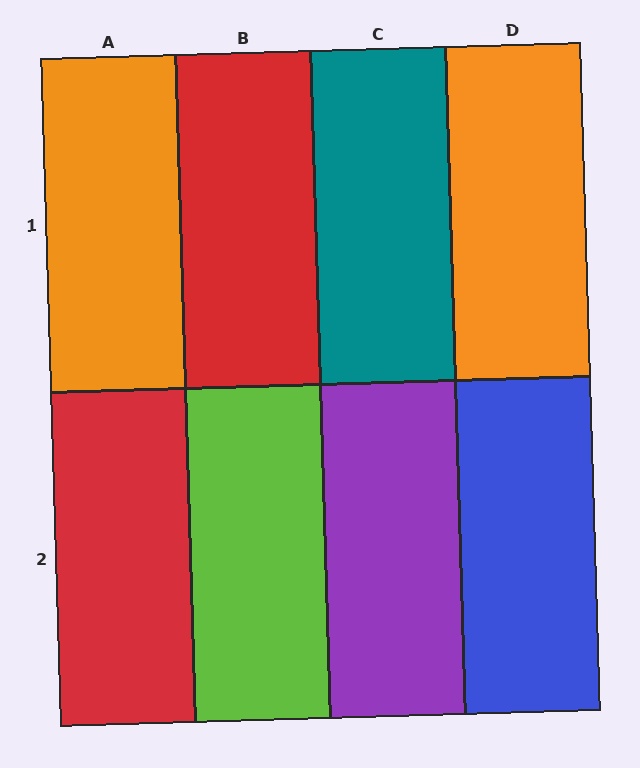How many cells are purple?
1 cell is purple.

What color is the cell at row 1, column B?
Red.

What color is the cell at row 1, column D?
Orange.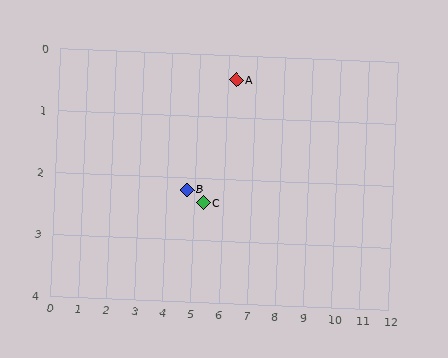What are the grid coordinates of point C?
Point C is at approximately (5.3, 2.4).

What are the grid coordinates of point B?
Point B is at approximately (4.7, 2.2).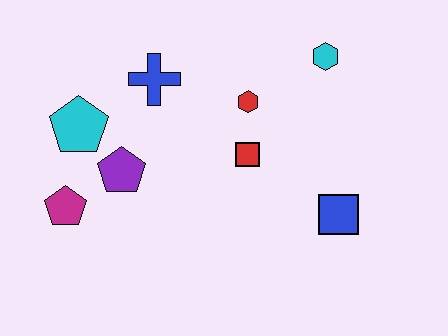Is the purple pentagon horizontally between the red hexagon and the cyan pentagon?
Yes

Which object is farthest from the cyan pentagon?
The blue square is farthest from the cyan pentagon.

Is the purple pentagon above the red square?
No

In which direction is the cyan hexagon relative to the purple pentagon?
The cyan hexagon is to the right of the purple pentagon.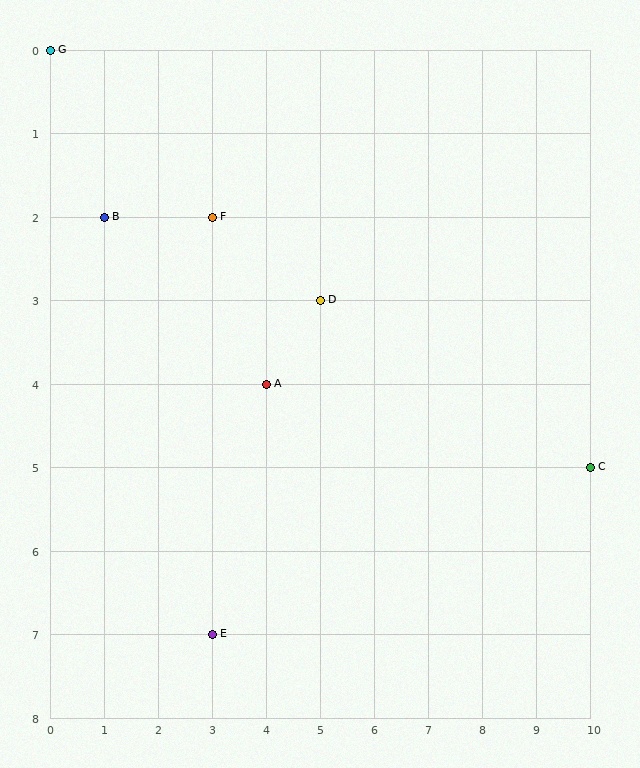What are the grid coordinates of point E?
Point E is at grid coordinates (3, 7).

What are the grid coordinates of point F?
Point F is at grid coordinates (3, 2).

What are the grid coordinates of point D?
Point D is at grid coordinates (5, 3).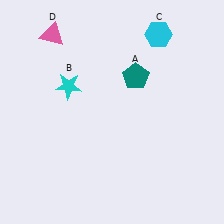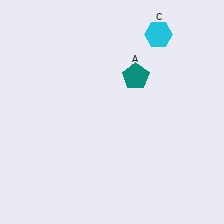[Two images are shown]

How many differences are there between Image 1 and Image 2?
There are 2 differences between the two images.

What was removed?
The pink triangle (D), the cyan star (B) were removed in Image 2.